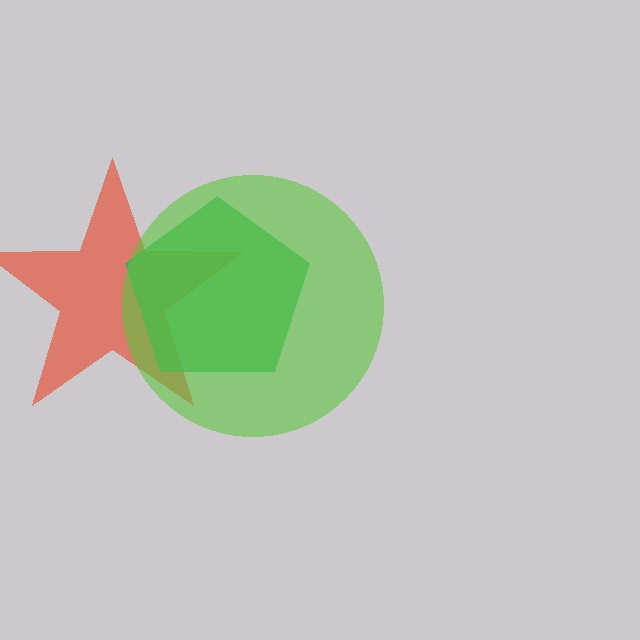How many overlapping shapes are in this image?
There are 3 overlapping shapes in the image.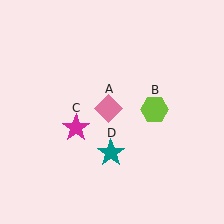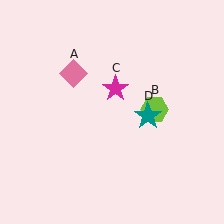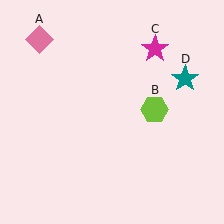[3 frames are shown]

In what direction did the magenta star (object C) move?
The magenta star (object C) moved up and to the right.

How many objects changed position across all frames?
3 objects changed position: pink diamond (object A), magenta star (object C), teal star (object D).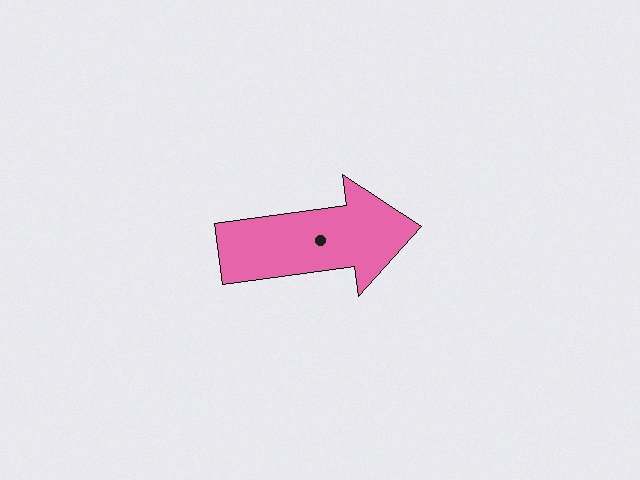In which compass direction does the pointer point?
East.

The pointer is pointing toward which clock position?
Roughly 3 o'clock.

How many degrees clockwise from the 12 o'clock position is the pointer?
Approximately 82 degrees.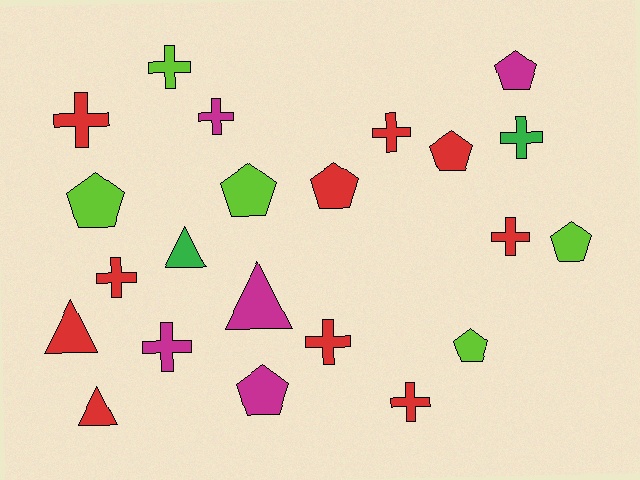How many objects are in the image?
There are 22 objects.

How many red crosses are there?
There are 6 red crosses.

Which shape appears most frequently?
Cross, with 10 objects.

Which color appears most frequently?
Red, with 10 objects.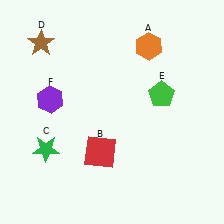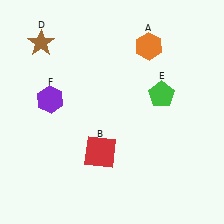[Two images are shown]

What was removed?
The green star (C) was removed in Image 2.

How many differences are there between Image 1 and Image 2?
There is 1 difference between the two images.